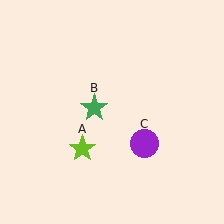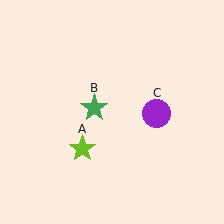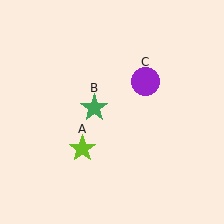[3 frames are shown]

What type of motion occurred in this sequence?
The purple circle (object C) rotated counterclockwise around the center of the scene.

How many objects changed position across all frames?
1 object changed position: purple circle (object C).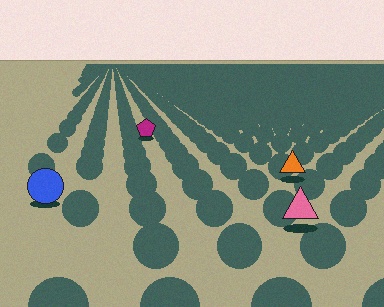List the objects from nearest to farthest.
From nearest to farthest: the pink triangle, the blue circle, the orange triangle, the magenta pentagon.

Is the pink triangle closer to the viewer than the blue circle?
Yes. The pink triangle is closer — you can tell from the texture gradient: the ground texture is coarser near it.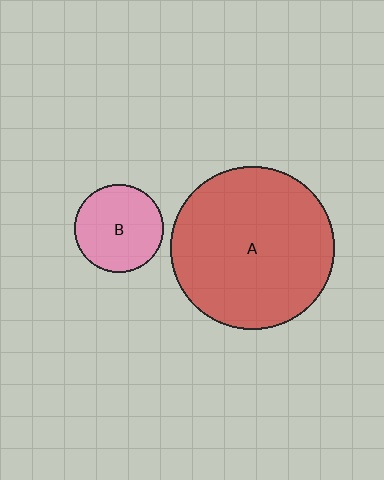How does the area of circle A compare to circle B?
Approximately 3.4 times.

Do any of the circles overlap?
No, none of the circles overlap.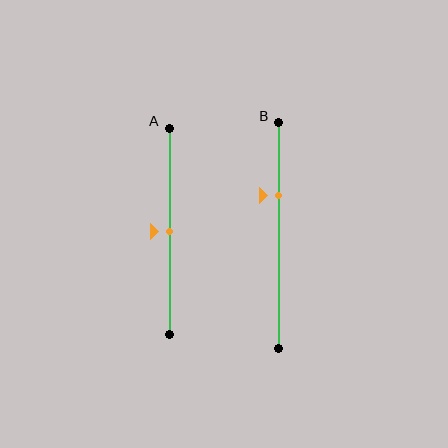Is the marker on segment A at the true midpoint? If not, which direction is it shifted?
Yes, the marker on segment A is at the true midpoint.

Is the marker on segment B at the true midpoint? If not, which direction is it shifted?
No, the marker on segment B is shifted upward by about 18% of the segment length.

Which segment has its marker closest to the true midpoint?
Segment A has its marker closest to the true midpoint.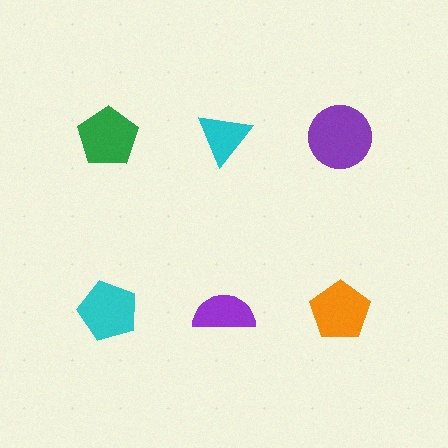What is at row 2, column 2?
A purple semicircle.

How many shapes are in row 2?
3 shapes.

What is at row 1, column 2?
A cyan triangle.